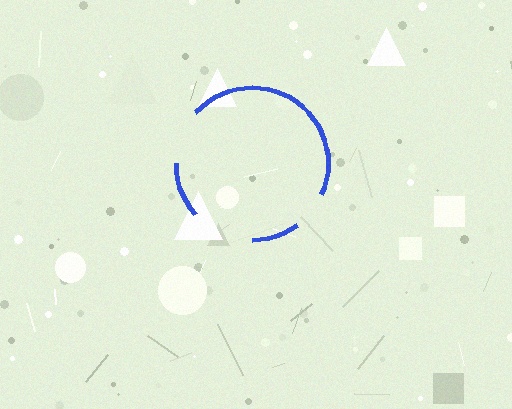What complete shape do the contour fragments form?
The contour fragments form a circle.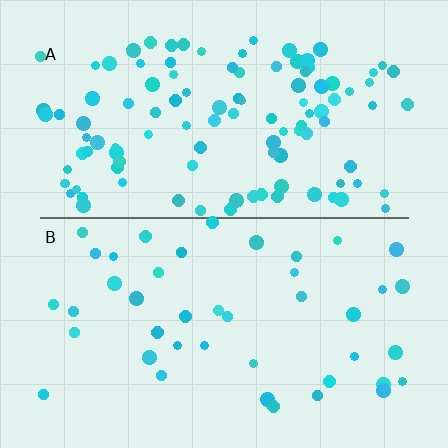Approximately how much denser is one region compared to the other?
Approximately 2.6× — region A over region B.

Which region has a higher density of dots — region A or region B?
A (the top).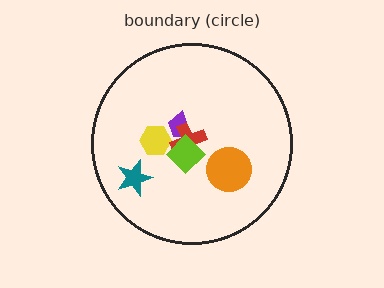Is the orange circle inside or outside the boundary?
Inside.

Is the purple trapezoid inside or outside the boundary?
Inside.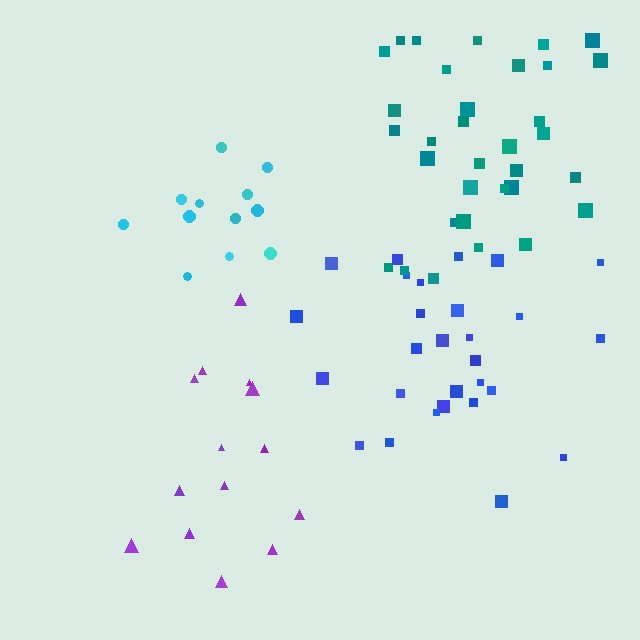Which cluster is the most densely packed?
Teal.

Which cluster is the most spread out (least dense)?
Purple.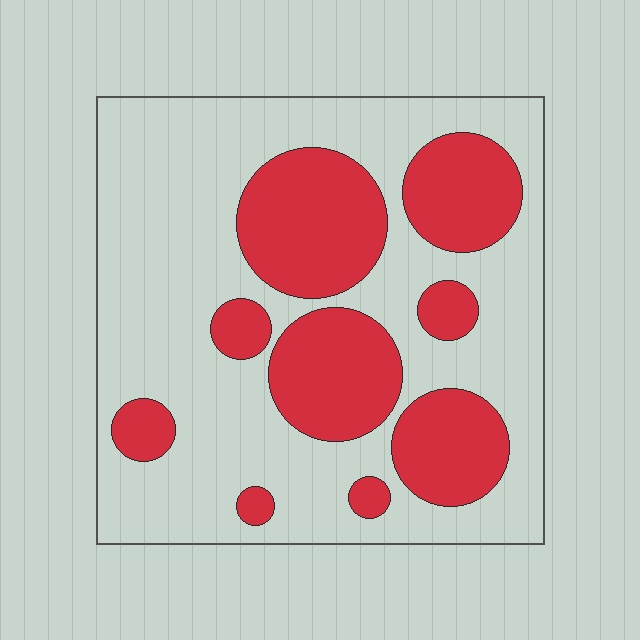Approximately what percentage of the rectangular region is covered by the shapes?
Approximately 35%.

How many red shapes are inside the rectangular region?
9.